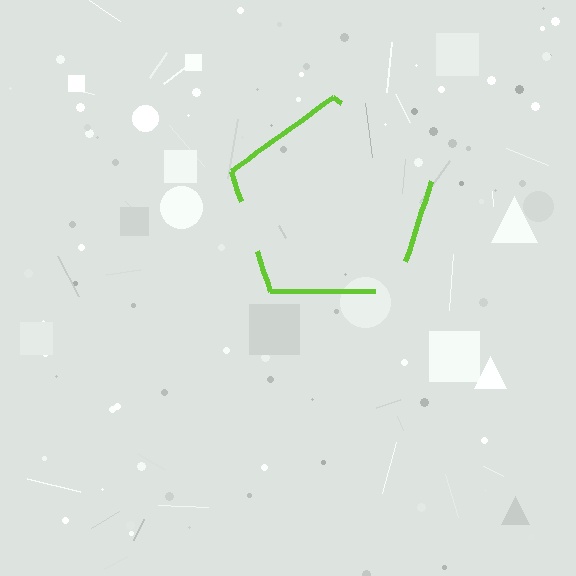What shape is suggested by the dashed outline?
The dashed outline suggests a pentagon.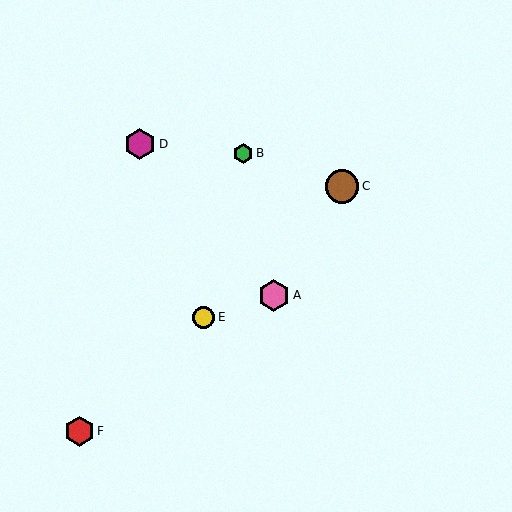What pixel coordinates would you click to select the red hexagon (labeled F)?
Click at (80, 431) to select the red hexagon F.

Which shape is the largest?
The brown circle (labeled C) is the largest.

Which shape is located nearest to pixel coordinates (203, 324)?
The yellow circle (labeled E) at (203, 317) is nearest to that location.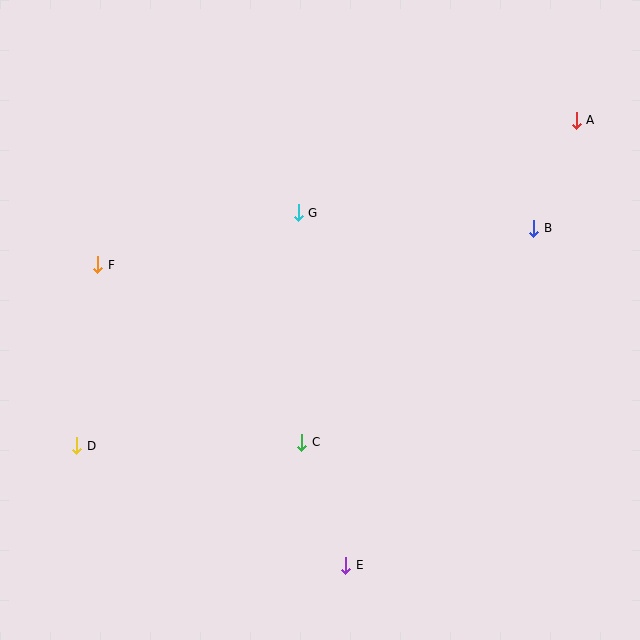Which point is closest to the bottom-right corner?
Point E is closest to the bottom-right corner.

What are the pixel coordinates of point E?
Point E is at (346, 565).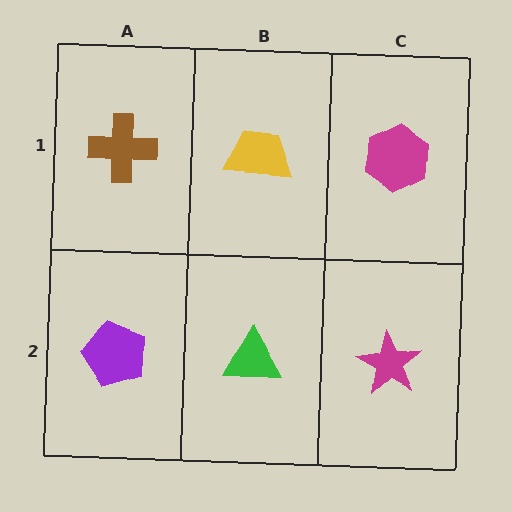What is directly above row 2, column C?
A magenta hexagon.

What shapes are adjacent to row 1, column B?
A green triangle (row 2, column B), a brown cross (row 1, column A), a magenta hexagon (row 1, column C).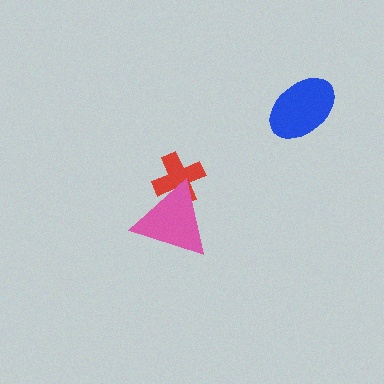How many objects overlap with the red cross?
1 object overlaps with the red cross.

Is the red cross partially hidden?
Yes, it is partially covered by another shape.